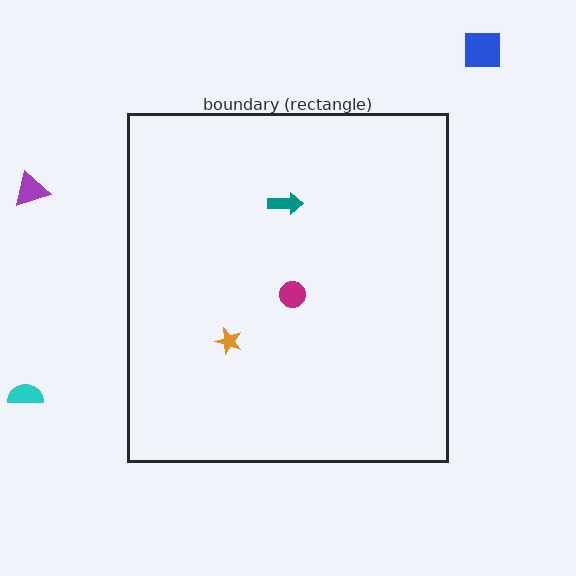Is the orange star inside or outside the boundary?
Inside.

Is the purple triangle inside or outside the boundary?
Outside.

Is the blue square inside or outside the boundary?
Outside.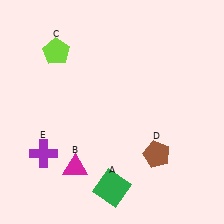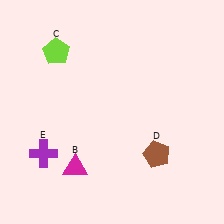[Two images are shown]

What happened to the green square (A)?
The green square (A) was removed in Image 2. It was in the bottom-right area of Image 1.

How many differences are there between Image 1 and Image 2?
There is 1 difference between the two images.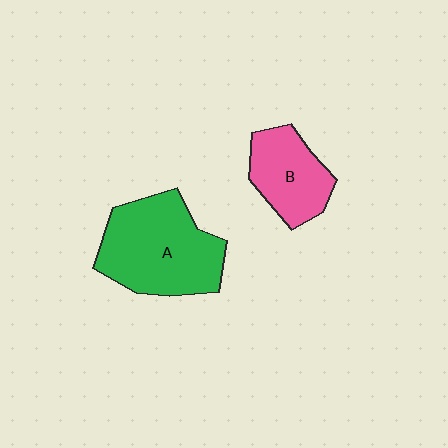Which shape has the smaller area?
Shape B (pink).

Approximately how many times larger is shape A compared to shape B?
Approximately 1.7 times.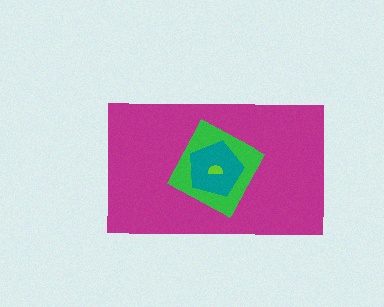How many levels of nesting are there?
4.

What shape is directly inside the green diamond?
The teal pentagon.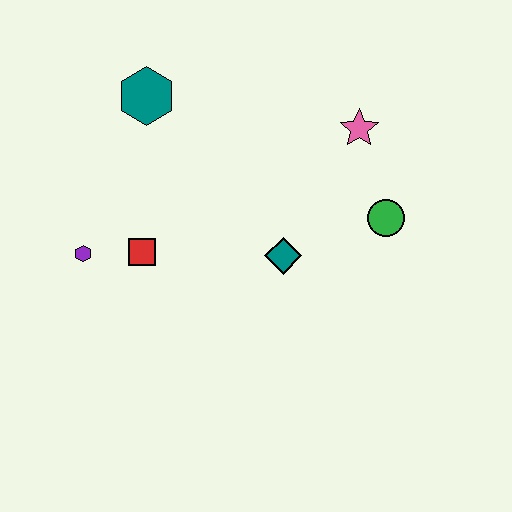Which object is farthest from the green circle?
The purple hexagon is farthest from the green circle.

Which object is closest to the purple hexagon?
The red square is closest to the purple hexagon.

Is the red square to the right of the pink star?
No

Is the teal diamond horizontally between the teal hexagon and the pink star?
Yes